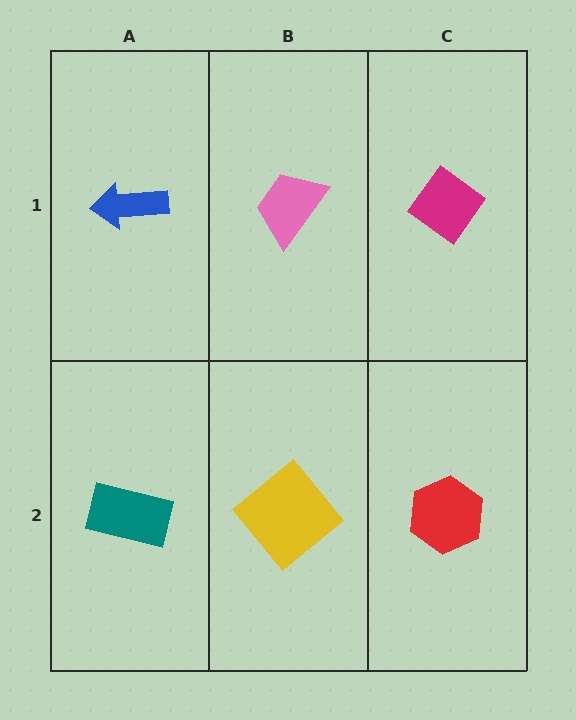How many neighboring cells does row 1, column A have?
2.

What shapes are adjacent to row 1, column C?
A red hexagon (row 2, column C), a pink trapezoid (row 1, column B).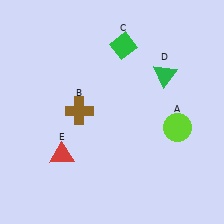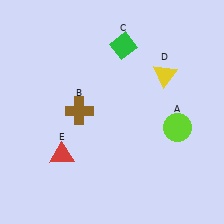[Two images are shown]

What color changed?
The triangle (D) changed from green in Image 1 to yellow in Image 2.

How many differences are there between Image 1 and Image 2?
There is 1 difference between the two images.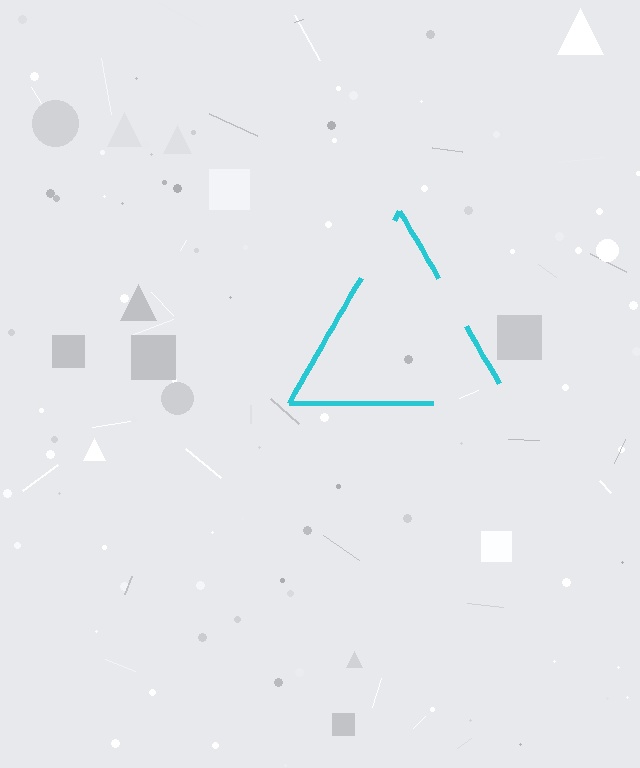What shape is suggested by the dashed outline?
The dashed outline suggests a triangle.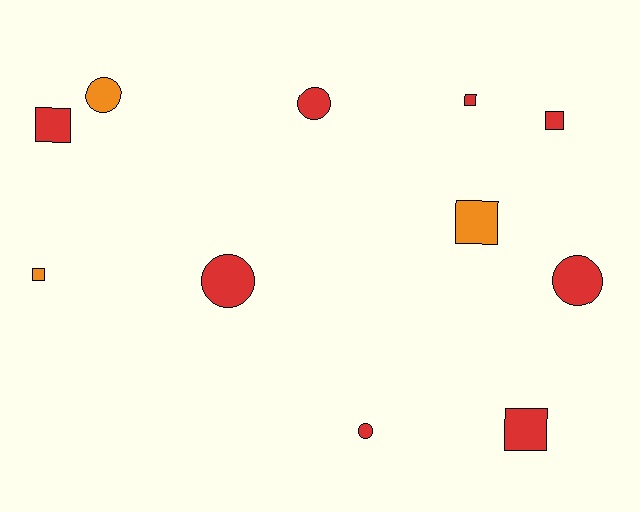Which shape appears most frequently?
Square, with 6 objects.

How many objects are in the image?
There are 11 objects.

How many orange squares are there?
There are 2 orange squares.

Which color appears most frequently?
Red, with 8 objects.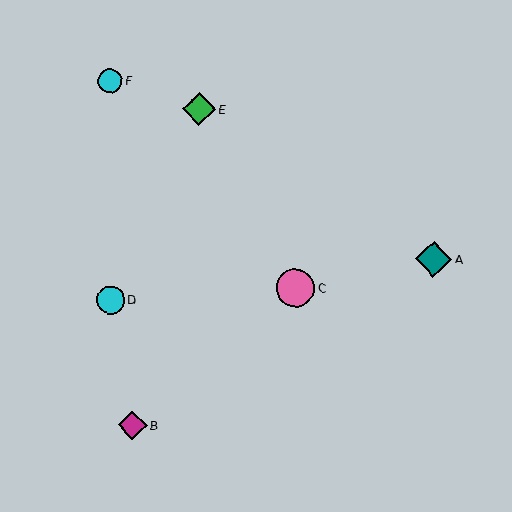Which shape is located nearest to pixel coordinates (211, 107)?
The green diamond (labeled E) at (199, 109) is nearest to that location.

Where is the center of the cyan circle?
The center of the cyan circle is at (110, 300).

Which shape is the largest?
The pink circle (labeled C) is the largest.